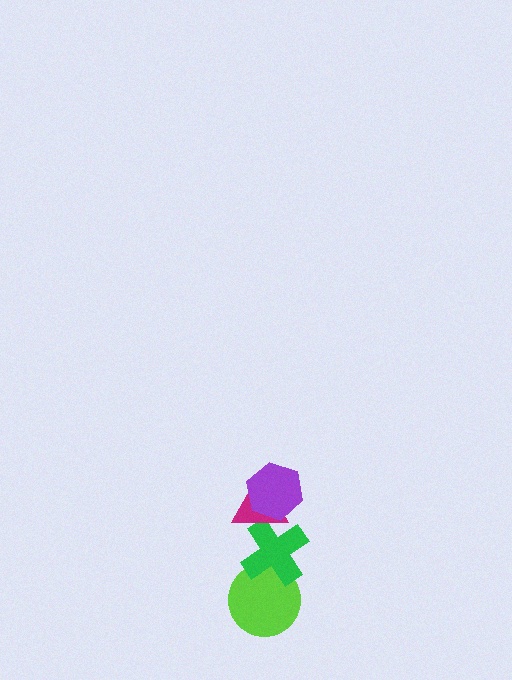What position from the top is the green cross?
The green cross is 3rd from the top.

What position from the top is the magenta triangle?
The magenta triangle is 2nd from the top.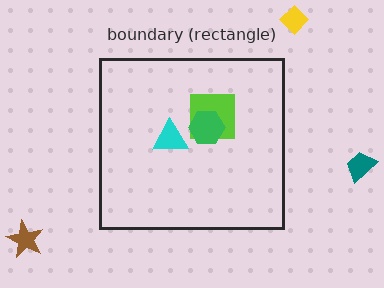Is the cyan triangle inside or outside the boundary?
Inside.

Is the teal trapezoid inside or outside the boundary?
Outside.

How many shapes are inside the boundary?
3 inside, 3 outside.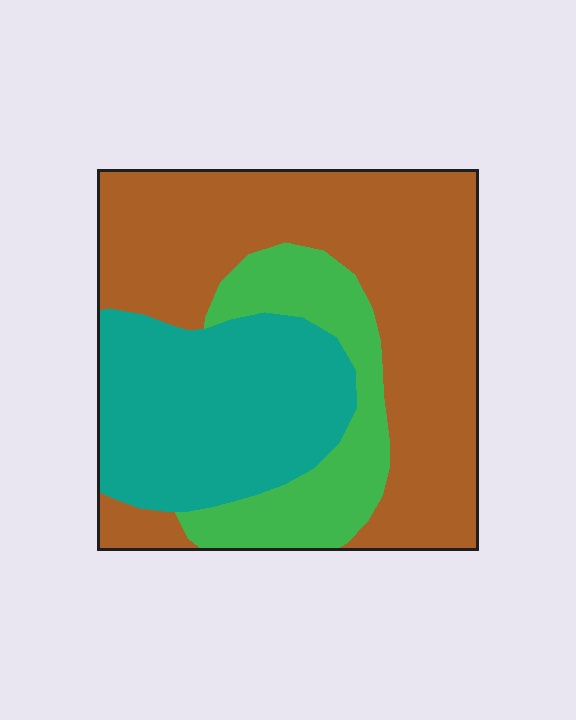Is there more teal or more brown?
Brown.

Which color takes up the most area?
Brown, at roughly 50%.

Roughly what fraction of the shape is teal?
Teal covers 30% of the shape.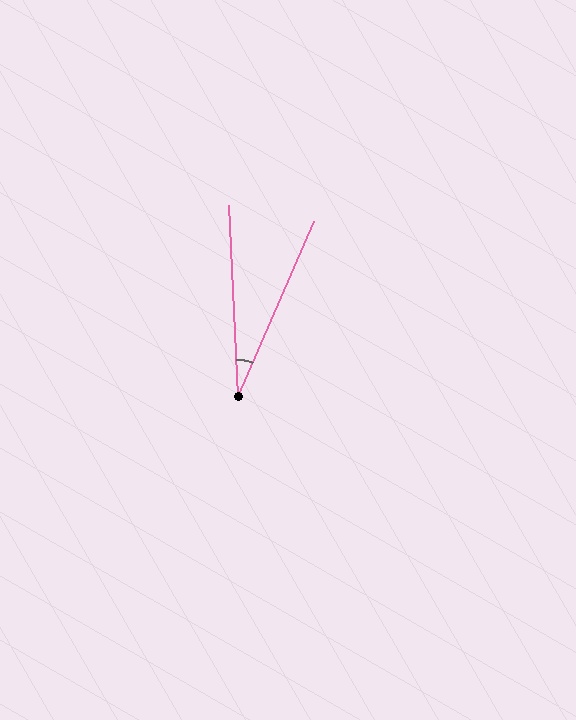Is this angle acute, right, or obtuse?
It is acute.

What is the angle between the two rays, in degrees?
Approximately 26 degrees.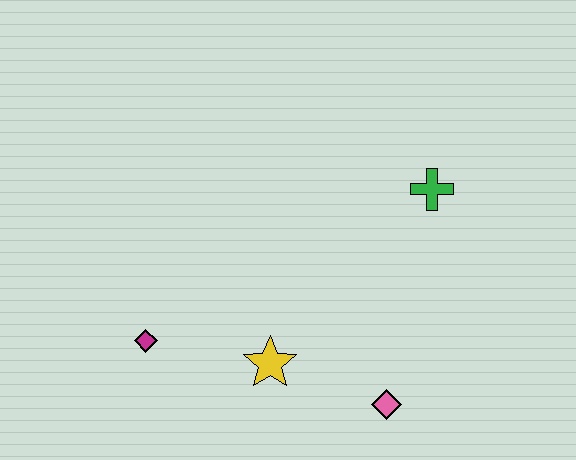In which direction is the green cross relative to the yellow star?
The green cross is above the yellow star.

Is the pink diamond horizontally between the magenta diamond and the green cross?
Yes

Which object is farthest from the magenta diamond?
The green cross is farthest from the magenta diamond.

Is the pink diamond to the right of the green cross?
No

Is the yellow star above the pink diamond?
Yes